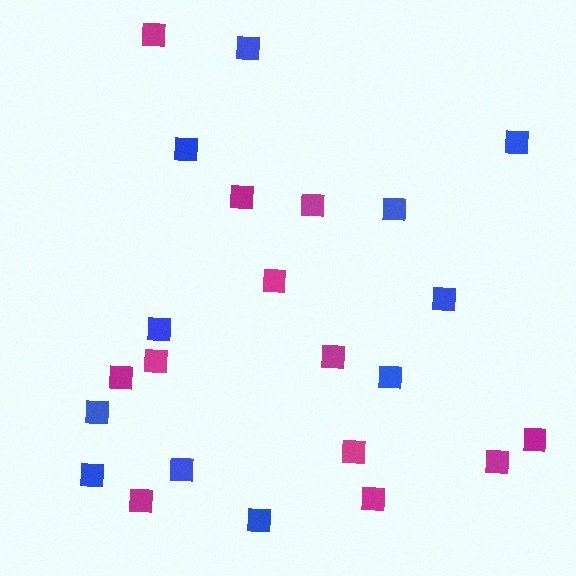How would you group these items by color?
There are 2 groups: one group of magenta squares (12) and one group of blue squares (11).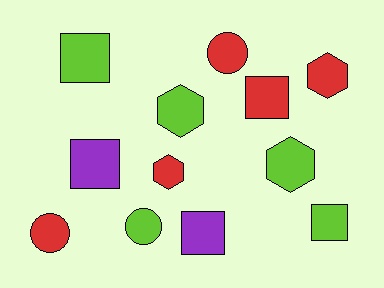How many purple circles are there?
There are no purple circles.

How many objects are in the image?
There are 12 objects.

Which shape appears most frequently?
Square, with 5 objects.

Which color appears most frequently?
Lime, with 5 objects.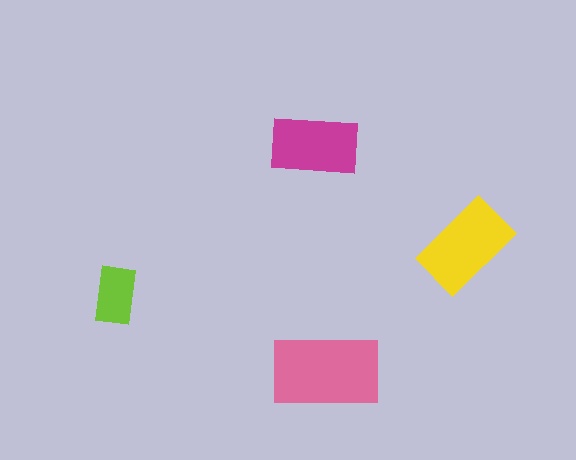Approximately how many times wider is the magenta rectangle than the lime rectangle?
About 1.5 times wider.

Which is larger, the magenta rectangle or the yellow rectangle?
The yellow one.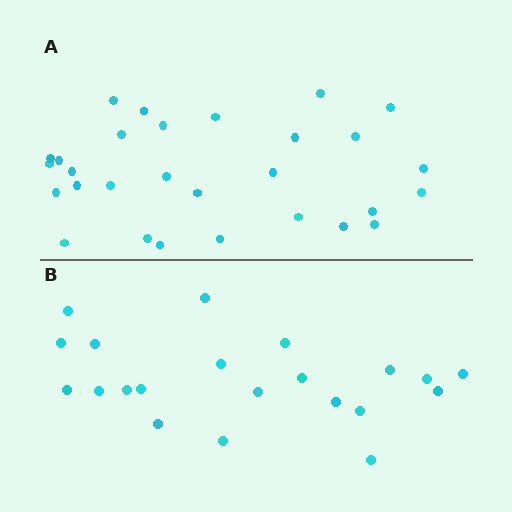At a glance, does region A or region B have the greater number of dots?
Region A (the top region) has more dots.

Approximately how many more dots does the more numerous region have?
Region A has roughly 8 or so more dots than region B.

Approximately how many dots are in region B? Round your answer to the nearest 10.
About 20 dots. (The exact count is 21, which rounds to 20.)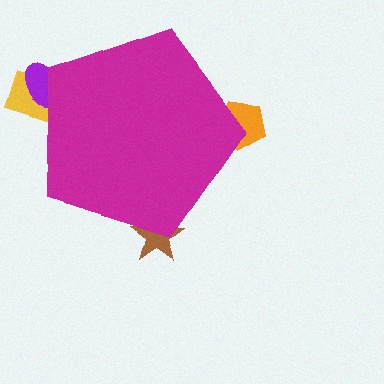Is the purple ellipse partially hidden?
Yes, the purple ellipse is partially hidden behind the magenta pentagon.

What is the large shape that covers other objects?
A magenta pentagon.